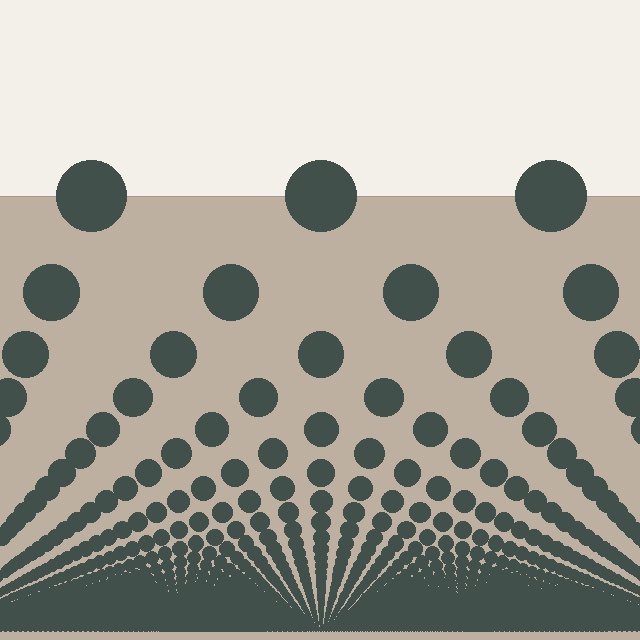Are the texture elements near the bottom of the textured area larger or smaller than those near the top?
Smaller. The gradient is inverted — elements near the bottom are smaller and denser.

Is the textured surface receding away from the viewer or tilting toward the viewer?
The surface appears to tilt toward the viewer. Texture elements get larger and sparser toward the top.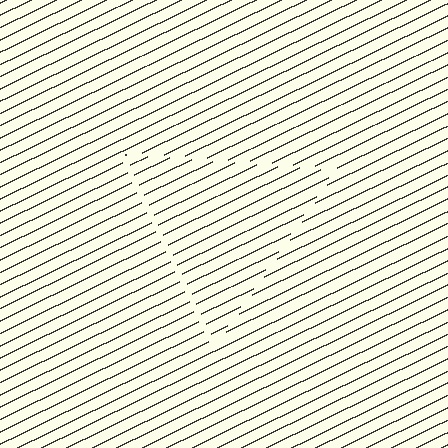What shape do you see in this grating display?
An illusory triangle. The interior of the shape contains the same grating, shifted by half a period — the contour is defined by the phase discontinuity where line-ends from the inner and outer gratings abut.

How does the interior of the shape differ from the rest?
The interior of the shape contains the same grating, shifted by half a period — the contour is defined by the phase discontinuity where line-ends from the inner and outer gratings abut.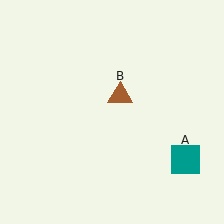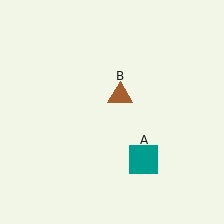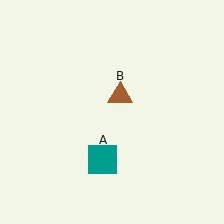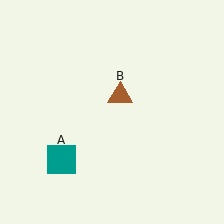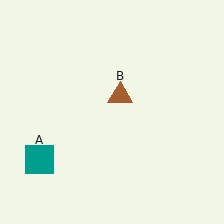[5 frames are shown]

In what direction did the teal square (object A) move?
The teal square (object A) moved left.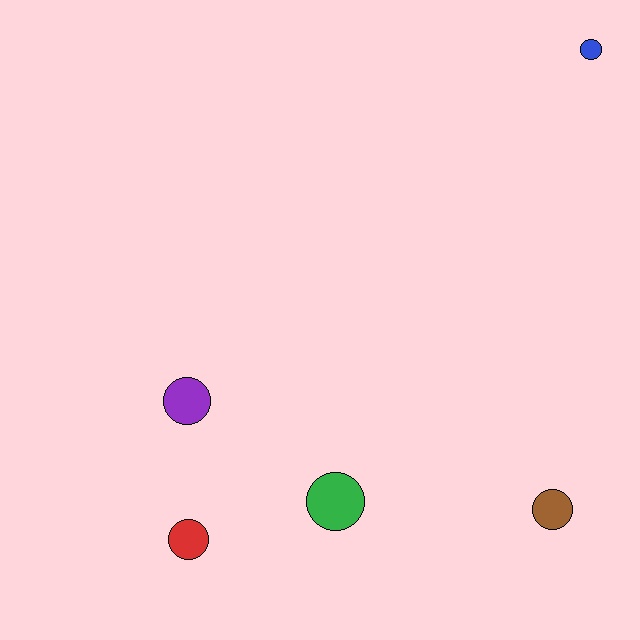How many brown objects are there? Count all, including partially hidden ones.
There is 1 brown object.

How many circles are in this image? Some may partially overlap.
There are 5 circles.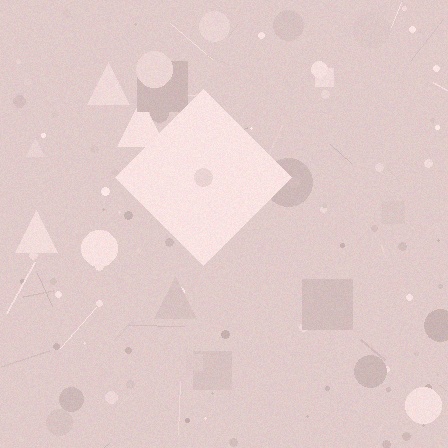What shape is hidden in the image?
A diamond is hidden in the image.